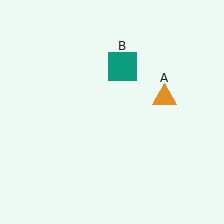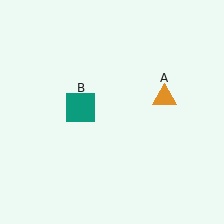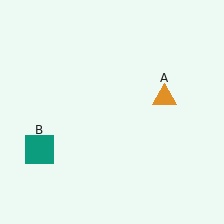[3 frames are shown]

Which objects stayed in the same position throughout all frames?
Orange triangle (object A) remained stationary.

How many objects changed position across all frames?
1 object changed position: teal square (object B).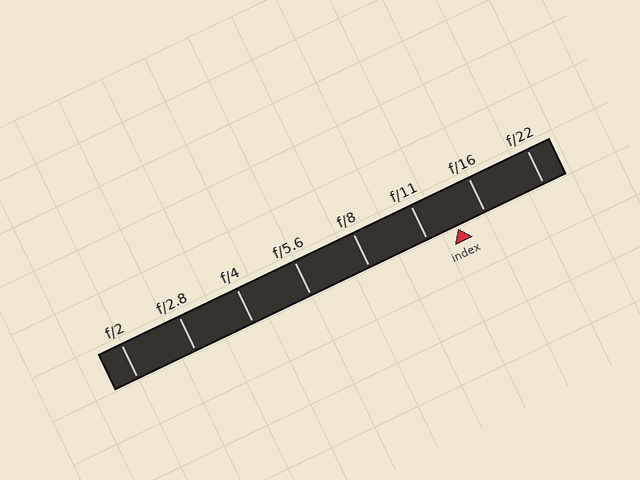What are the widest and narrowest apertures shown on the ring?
The widest aperture shown is f/2 and the narrowest is f/22.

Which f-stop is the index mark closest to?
The index mark is closest to f/16.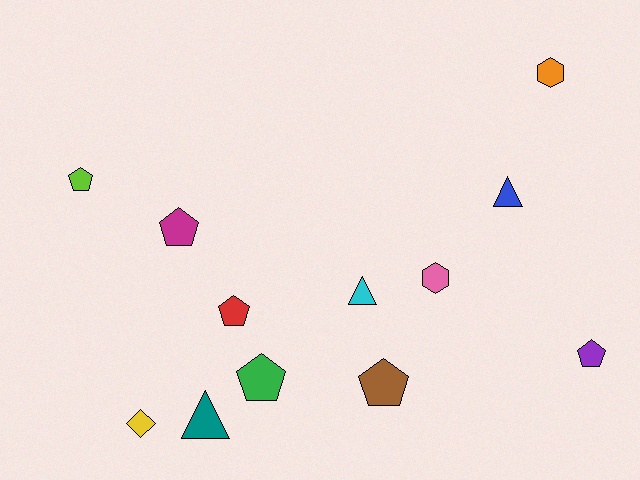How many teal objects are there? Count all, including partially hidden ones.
There is 1 teal object.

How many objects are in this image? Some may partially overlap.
There are 12 objects.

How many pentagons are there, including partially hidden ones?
There are 6 pentagons.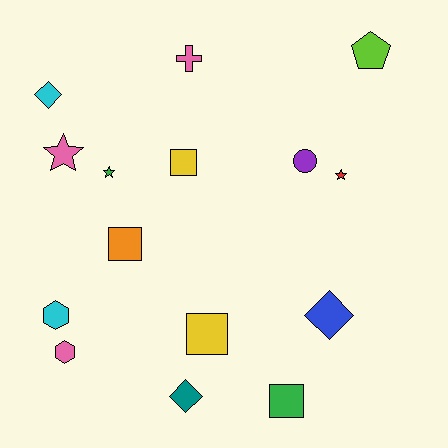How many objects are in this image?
There are 15 objects.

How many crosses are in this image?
There is 1 cross.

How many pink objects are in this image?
There are 3 pink objects.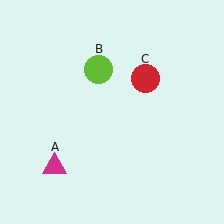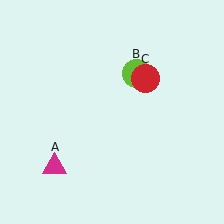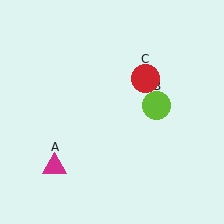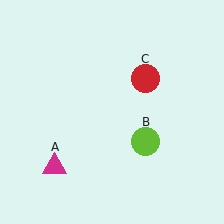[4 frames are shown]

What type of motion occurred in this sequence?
The lime circle (object B) rotated clockwise around the center of the scene.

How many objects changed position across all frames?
1 object changed position: lime circle (object B).